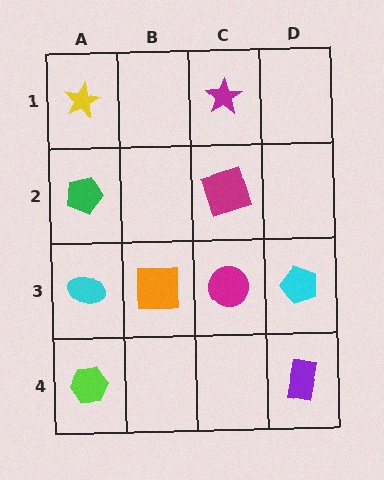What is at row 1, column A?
A yellow star.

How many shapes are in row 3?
4 shapes.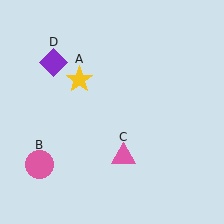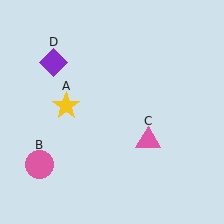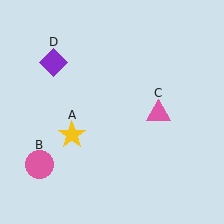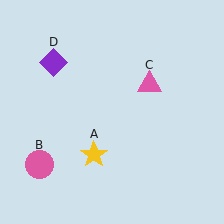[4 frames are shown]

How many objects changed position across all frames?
2 objects changed position: yellow star (object A), pink triangle (object C).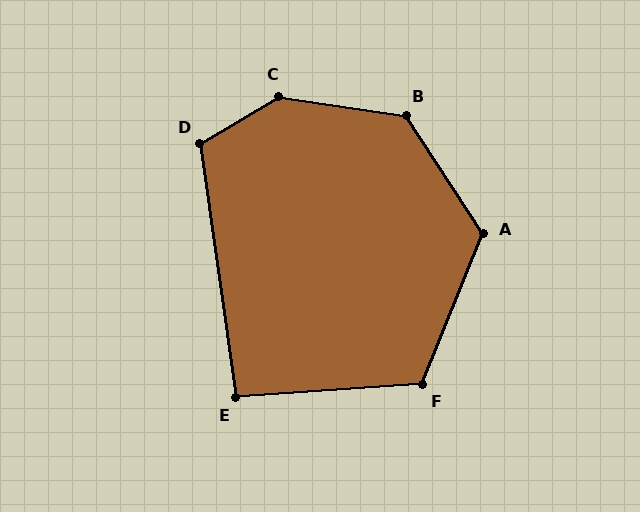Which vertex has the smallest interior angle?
E, at approximately 94 degrees.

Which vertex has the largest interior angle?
C, at approximately 141 degrees.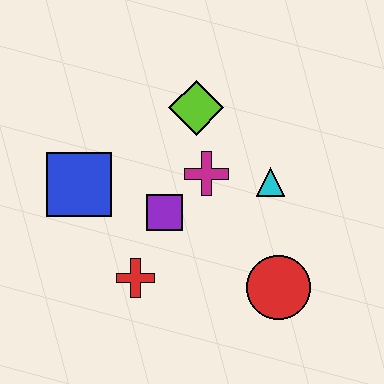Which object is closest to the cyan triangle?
The magenta cross is closest to the cyan triangle.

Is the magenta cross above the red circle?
Yes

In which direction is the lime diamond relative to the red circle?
The lime diamond is above the red circle.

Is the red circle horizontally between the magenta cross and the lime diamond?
No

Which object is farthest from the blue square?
The red circle is farthest from the blue square.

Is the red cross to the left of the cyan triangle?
Yes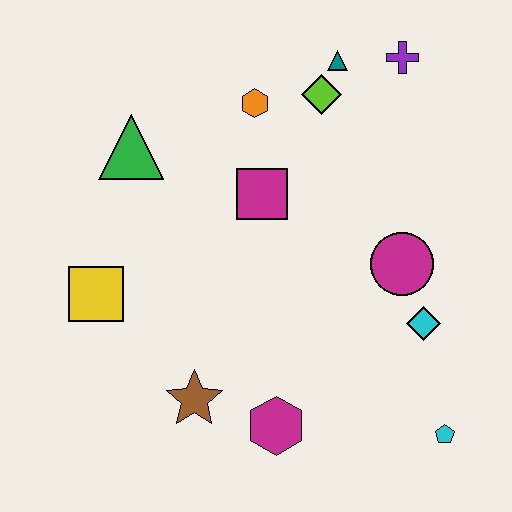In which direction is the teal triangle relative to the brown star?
The teal triangle is above the brown star.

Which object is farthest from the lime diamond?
The cyan pentagon is farthest from the lime diamond.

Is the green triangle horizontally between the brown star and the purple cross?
No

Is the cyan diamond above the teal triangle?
No